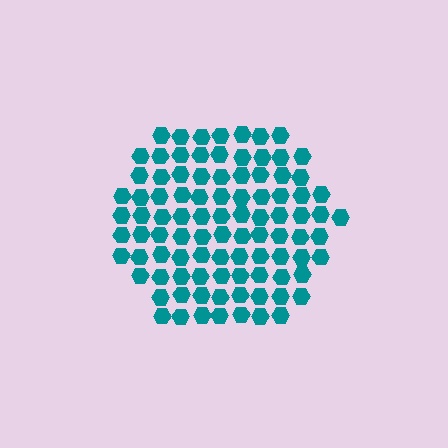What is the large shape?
The large shape is a hexagon.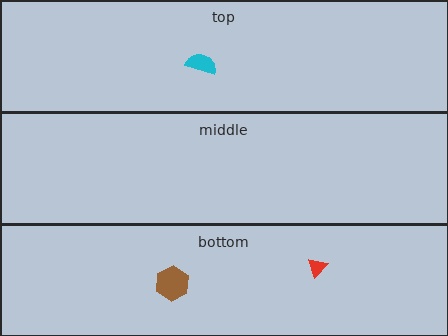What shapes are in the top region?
The cyan semicircle.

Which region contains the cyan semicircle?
The top region.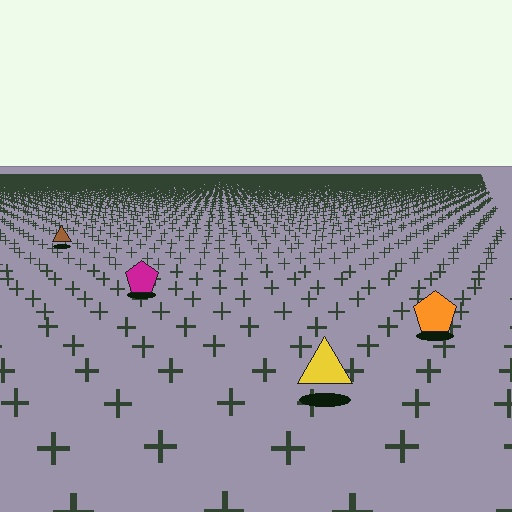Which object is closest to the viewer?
The yellow triangle is closest. The texture marks near it are larger and more spread out.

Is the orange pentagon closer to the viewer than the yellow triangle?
No. The yellow triangle is closer — you can tell from the texture gradient: the ground texture is coarser near it.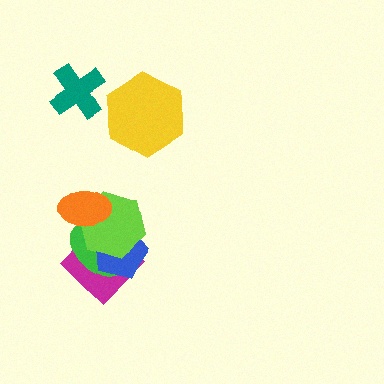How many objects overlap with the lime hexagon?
4 objects overlap with the lime hexagon.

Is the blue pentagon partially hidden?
Yes, it is partially covered by another shape.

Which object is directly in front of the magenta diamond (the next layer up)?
The green ellipse is directly in front of the magenta diamond.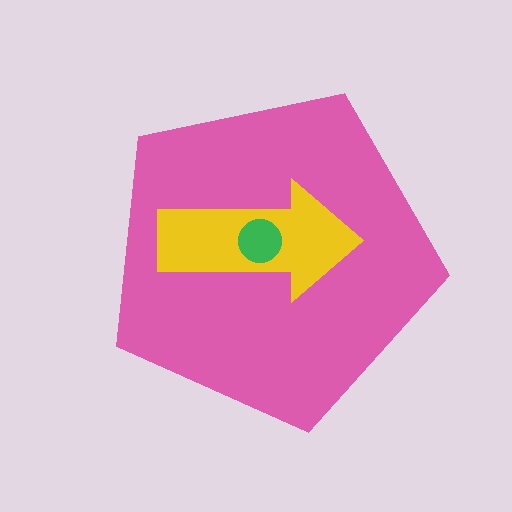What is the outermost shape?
The pink pentagon.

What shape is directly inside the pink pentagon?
The yellow arrow.